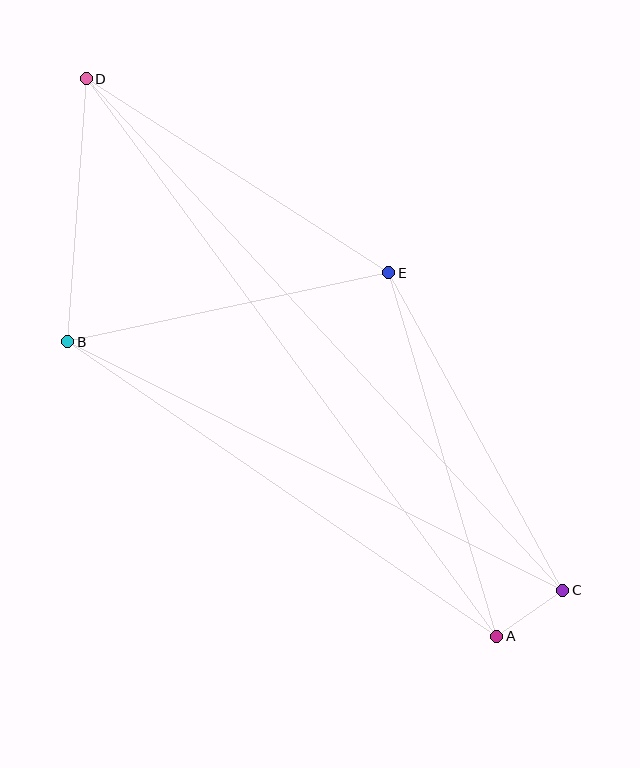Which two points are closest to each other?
Points A and C are closest to each other.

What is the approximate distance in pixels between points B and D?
The distance between B and D is approximately 263 pixels.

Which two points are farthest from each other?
Points C and D are farthest from each other.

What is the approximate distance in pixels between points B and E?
The distance between B and E is approximately 328 pixels.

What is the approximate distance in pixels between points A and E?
The distance between A and E is approximately 380 pixels.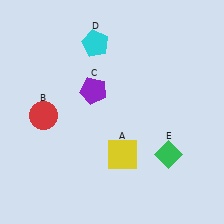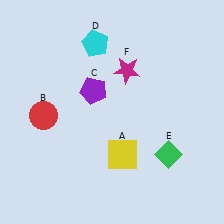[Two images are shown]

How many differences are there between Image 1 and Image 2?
There is 1 difference between the two images.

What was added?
A magenta star (F) was added in Image 2.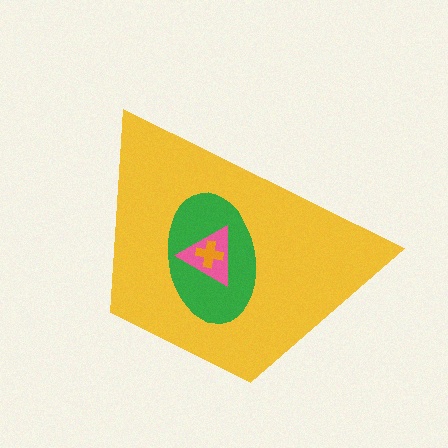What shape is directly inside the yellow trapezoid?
The green ellipse.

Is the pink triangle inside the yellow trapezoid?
Yes.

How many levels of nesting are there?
4.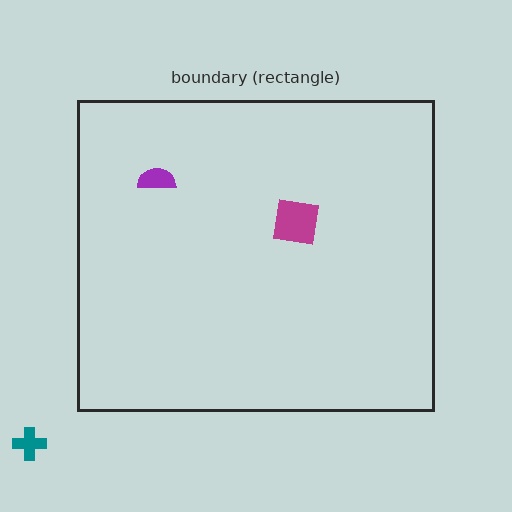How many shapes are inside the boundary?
2 inside, 1 outside.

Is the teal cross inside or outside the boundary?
Outside.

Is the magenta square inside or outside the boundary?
Inside.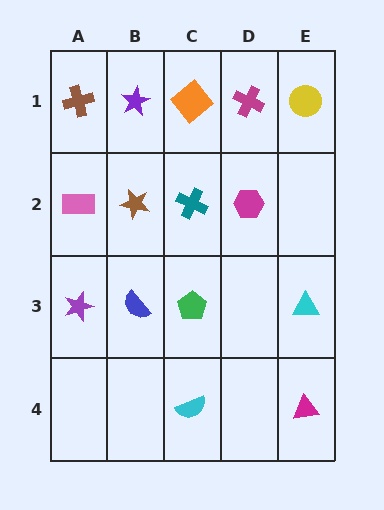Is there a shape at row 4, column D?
No, that cell is empty.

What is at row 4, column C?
A cyan semicircle.